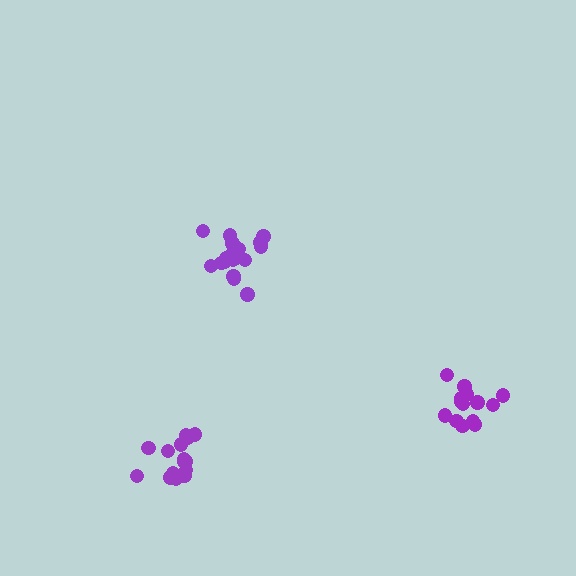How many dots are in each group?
Group 1: 18 dots, Group 2: 16 dots, Group 3: 14 dots (48 total).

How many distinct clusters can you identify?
There are 3 distinct clusters.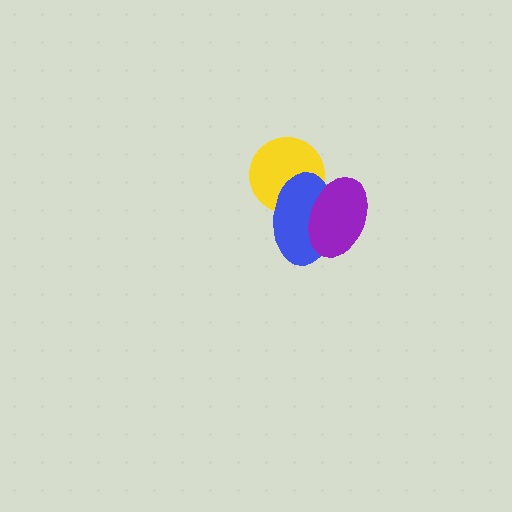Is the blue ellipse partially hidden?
Yes, it is partially covered by another shape.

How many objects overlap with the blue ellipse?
2 objects overlap with the blue ellipse.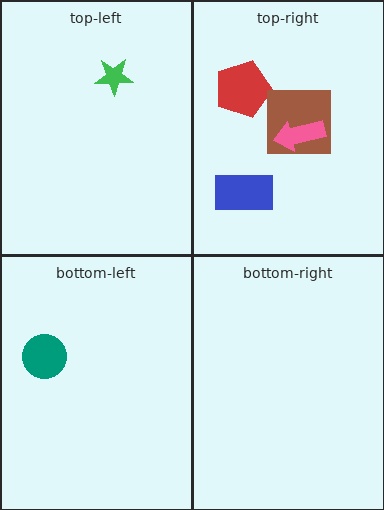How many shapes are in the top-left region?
1.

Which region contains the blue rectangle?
The top-right region.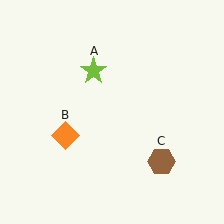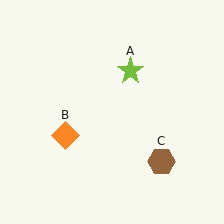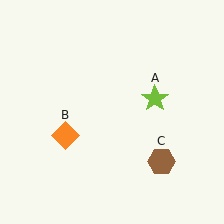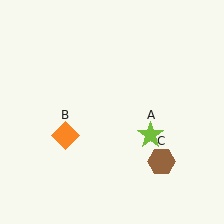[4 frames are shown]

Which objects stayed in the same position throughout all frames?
Orange diamond (object B) and brown hexagon (object C) remained stationary.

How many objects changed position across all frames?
1 object changed position: lime star (object A).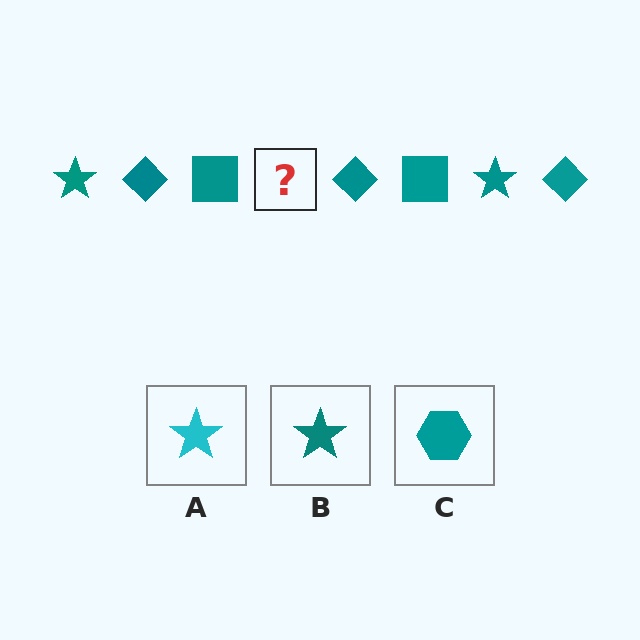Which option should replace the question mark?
Option B.